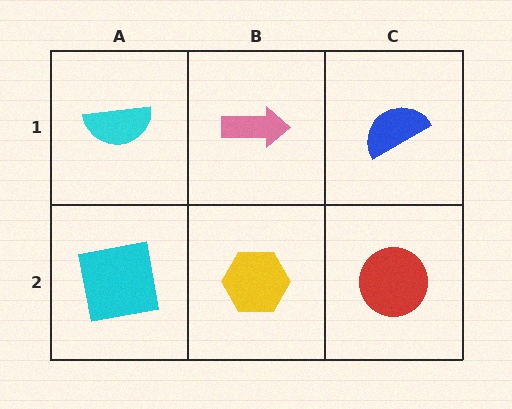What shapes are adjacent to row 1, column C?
A red circle (row 2, column C), a pink arrow (row 1, column B).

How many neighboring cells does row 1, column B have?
3.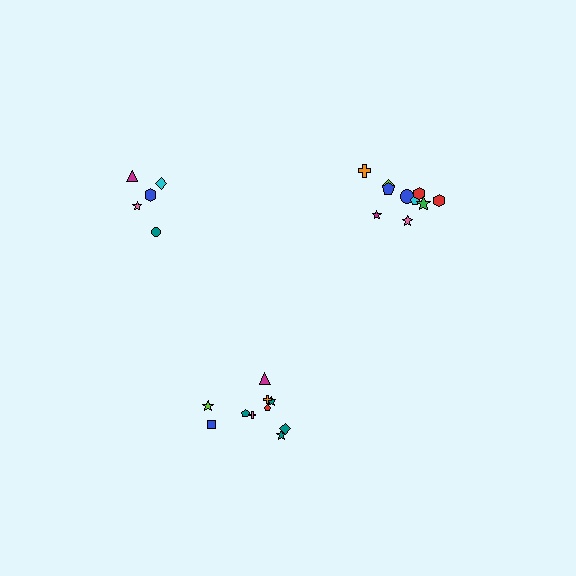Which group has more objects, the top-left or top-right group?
The top-right group.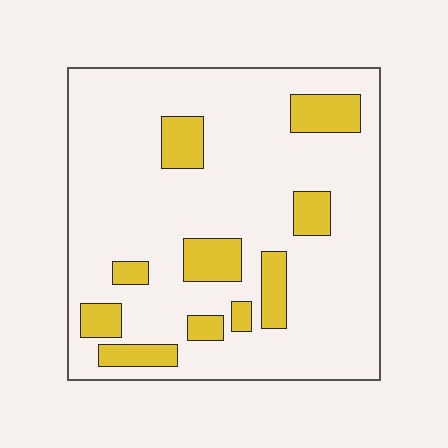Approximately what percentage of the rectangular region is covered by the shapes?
Approximately 15%.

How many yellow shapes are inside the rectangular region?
10.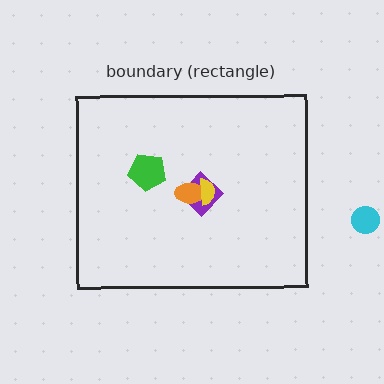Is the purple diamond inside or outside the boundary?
Inside.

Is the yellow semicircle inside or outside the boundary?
Inside.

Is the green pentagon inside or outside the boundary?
Inside.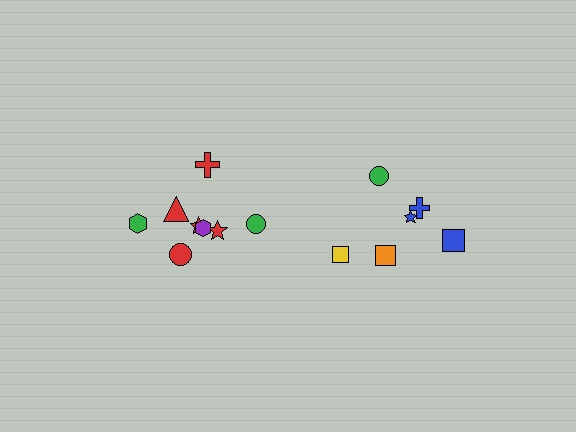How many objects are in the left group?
There are 8 objects.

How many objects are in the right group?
There are 6 objects.